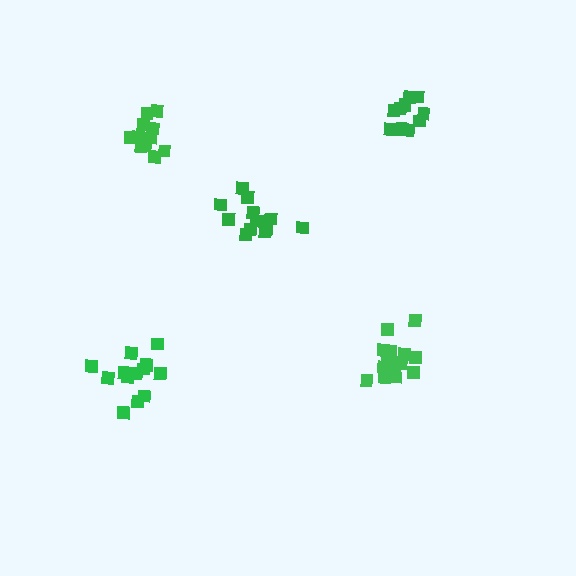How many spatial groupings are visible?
There are 5 spatial groupings.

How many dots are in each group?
Group 1: 14 dots, Group 2: 13 dots, Group 3: 11 dots, Group 4: 15 dots, Group 5: 12 dots (65 total).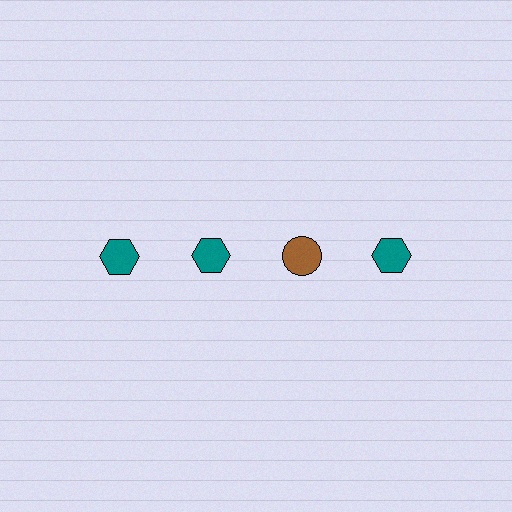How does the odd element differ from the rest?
It differs in both color (brown instead of teal) and shape (circle instead of hexagon).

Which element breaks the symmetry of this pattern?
The brown circle in the top row, center column breaks the symmetry. All other shapes are teal hexagons.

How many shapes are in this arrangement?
There are 4 shapes arranged in a grid pattern.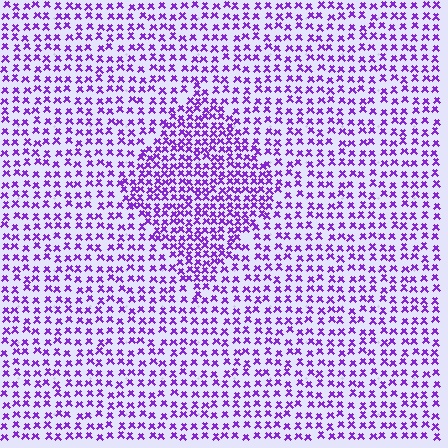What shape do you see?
I see a diamond.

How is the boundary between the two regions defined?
The boundary is defined by a change in element density (approximately 1.7x ratio). All elements are the same color, size, and shape.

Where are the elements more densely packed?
The elements are more densely packed inside the diamond boundary.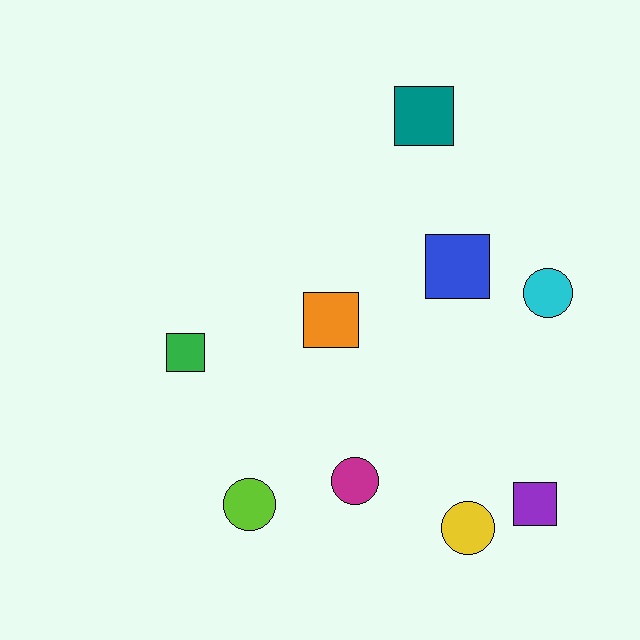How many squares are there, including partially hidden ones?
There are 5 squares.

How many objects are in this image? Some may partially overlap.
There are 9 objects.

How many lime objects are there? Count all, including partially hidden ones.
There is 1 lime object.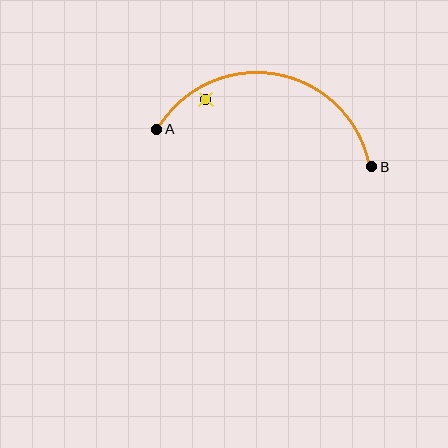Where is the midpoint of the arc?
The arc midpoint is the point on the curve farthest from the straight line joining A and B. It sits above that line.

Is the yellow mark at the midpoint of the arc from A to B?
No — the yellow mark does not lie on the arc at all. It sits slightly inside the curve.